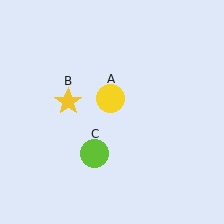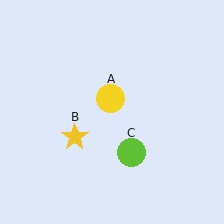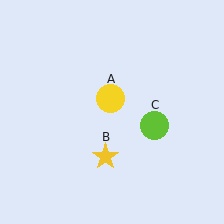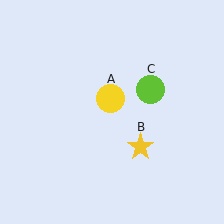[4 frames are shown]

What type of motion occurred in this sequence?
The yellow star (object B), lime circle (object C) rotated counterclockwise around the center of the scene.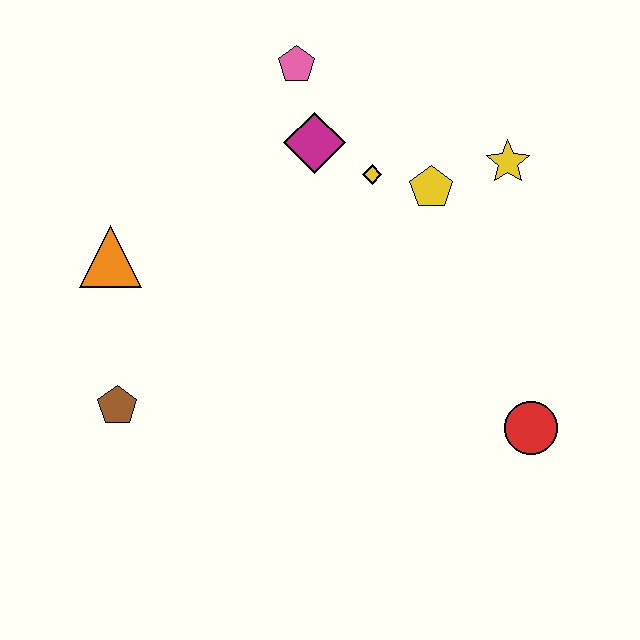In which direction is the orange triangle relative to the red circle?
The orange triangle is to the left of the red circle.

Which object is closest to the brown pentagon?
The orange triangle is closest to the brown pentagon.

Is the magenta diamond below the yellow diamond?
No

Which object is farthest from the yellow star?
The brown pentagon is farthest from the yellow star.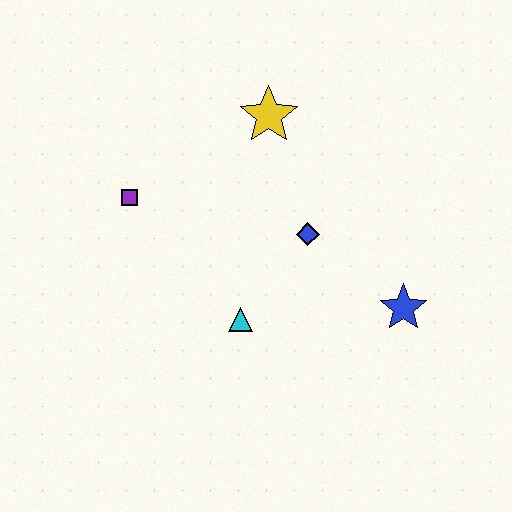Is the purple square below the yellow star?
Yes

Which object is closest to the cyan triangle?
The blue diamond is closest to the cyan triangle.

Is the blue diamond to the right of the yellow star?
Yes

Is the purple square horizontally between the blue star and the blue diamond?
No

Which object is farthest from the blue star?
The purple square is farthest from the blue star.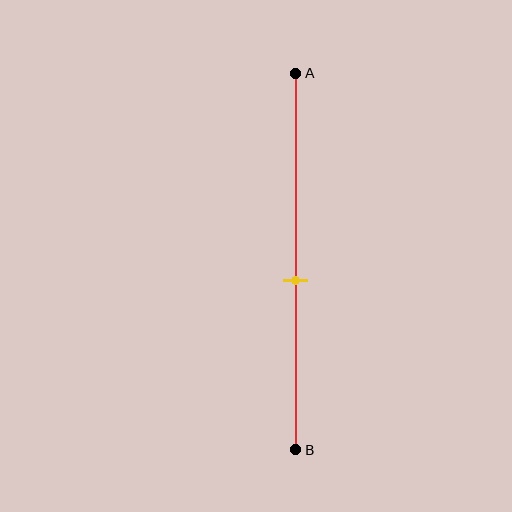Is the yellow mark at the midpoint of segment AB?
No, the mark is at about 55% from A, not at the 50% midpoint.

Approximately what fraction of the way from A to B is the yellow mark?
The yellow mark is approximately 55% of the way from A to B.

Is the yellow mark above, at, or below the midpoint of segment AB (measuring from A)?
The yellow mark is below the midpoint of segment AB.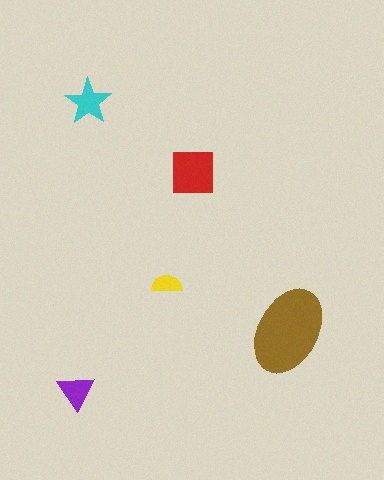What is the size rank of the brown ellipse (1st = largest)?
1st.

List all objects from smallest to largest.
The yellow semicircle, the purple triangle, the cyan star, the red square, the brown ellipse.